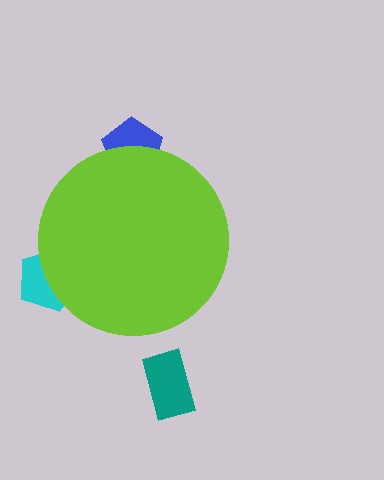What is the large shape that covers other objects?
A lime circle.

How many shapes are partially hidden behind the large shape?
2 shapes are partially hidden.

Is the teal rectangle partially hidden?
No, the teal rectangle is fully visible.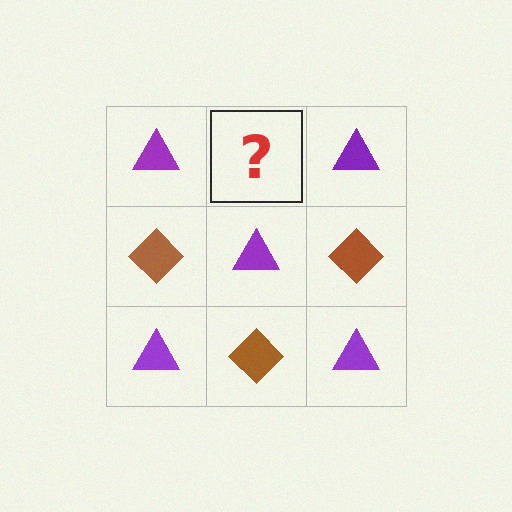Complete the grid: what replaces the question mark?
The question mark should be replaced with a brown diamond.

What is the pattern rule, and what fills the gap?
The rule is that it alternates purple triangle and brown diamond in a checkerboard pattern. The gap should be filled with a brown diamond.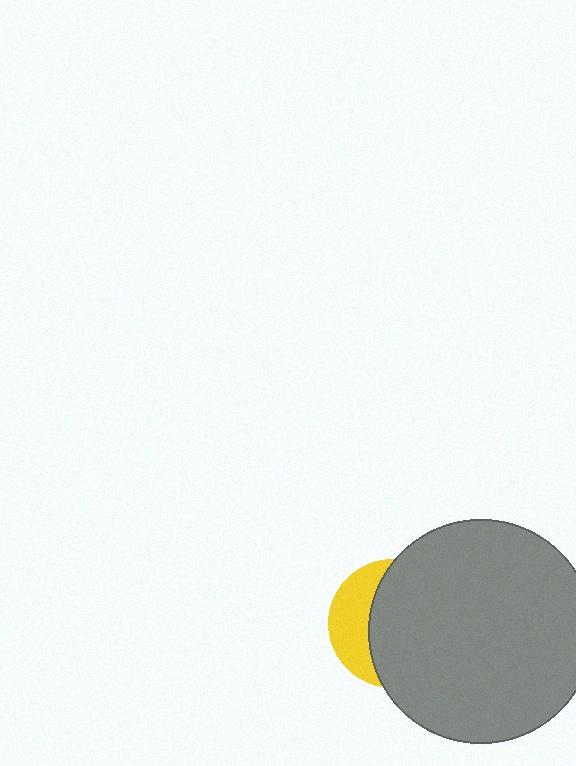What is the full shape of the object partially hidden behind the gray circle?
The partially hidden object is a yellow circle.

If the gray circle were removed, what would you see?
You would see the complete yellow circle.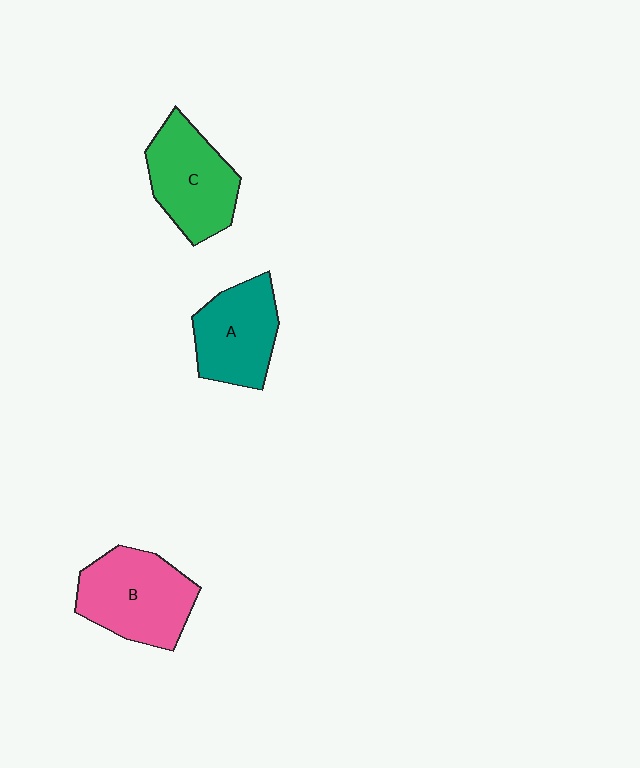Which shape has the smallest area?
Shape A (teal).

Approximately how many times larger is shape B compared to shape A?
Approximately 1.2 times.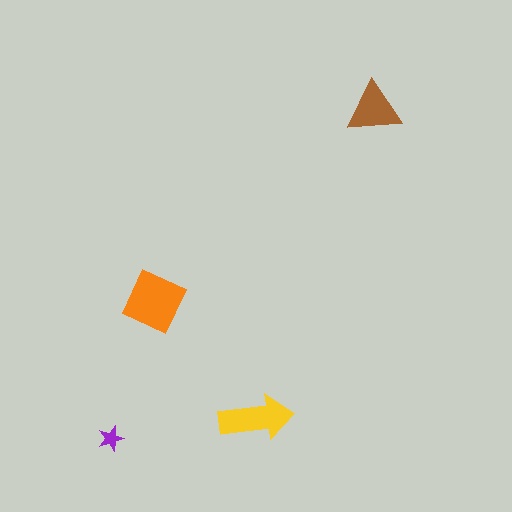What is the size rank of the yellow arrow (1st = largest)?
2nd.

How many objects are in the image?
There are 4 objects in the image.